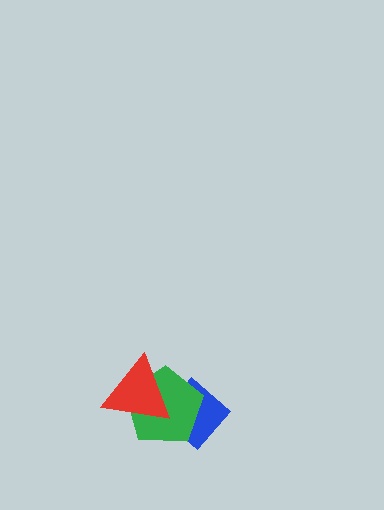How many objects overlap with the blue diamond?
2 objects overlap with the blue diamond.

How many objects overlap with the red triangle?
2 objects overlap with the red triangle.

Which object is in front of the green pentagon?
The red triangle is in front of the green pentagon.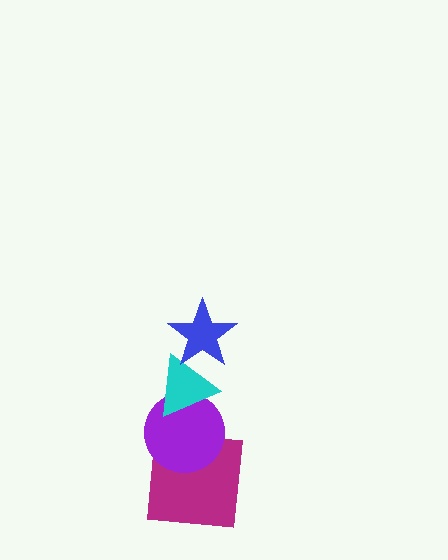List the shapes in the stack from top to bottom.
From top to bottom: the blue star, the cyan triangle, the purple circle, the magenta square.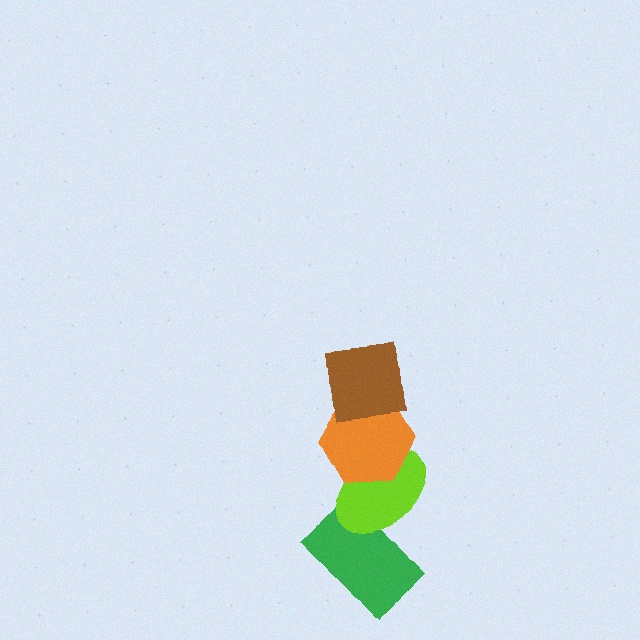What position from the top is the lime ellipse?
The lime ellipse is 3rd from the top.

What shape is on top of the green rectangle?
The lime ellipse is on top of the green rectangle.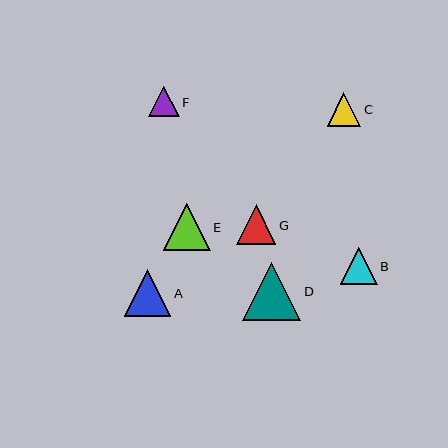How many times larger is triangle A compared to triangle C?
Triangle A is approximately 1.4 times the size of triangle C.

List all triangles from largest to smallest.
From largest to smallest: D, E, A, G, B, C, F.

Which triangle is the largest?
Triangle D is the largest with a size of approximately 58 pixels.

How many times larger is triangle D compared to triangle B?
Triangle D is approximately 1.6 times the size of triangle B.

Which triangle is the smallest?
Triangle F is the smallest with a size of approximately 30 pixels.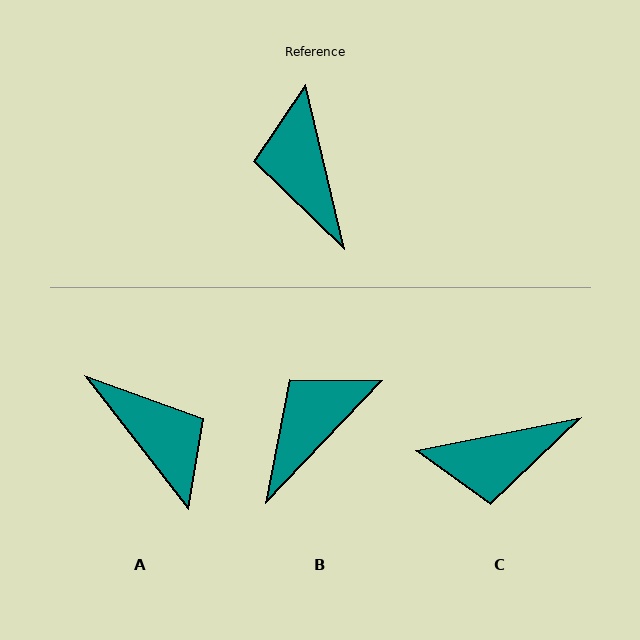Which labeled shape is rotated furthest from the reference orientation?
A, about 155 degrees away.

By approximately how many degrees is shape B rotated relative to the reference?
Approximately 57 degrees clockwise.